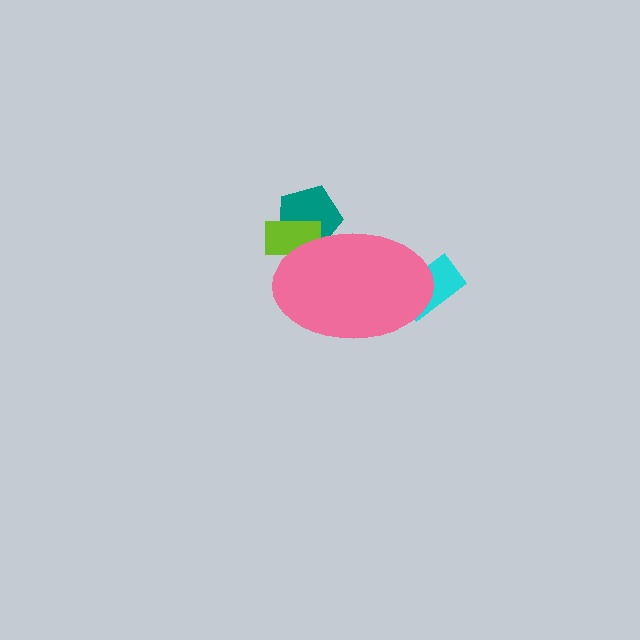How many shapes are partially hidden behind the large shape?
3 shapes are partially hidden.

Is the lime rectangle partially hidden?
Yes, the lime rectangle is partially hidden behind the pink ellipse.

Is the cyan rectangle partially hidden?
Yes, the cyan rectangle is partially hidden behind the pink ellipse.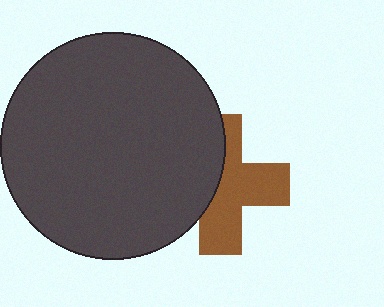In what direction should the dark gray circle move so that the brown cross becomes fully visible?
The dark gray circle should move left. That is the shortest direction to clear the overlap and leave the brown cross fully visible.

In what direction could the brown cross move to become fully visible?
The brown cross could move right. That would shift it out from behind the dark gray circle entirely.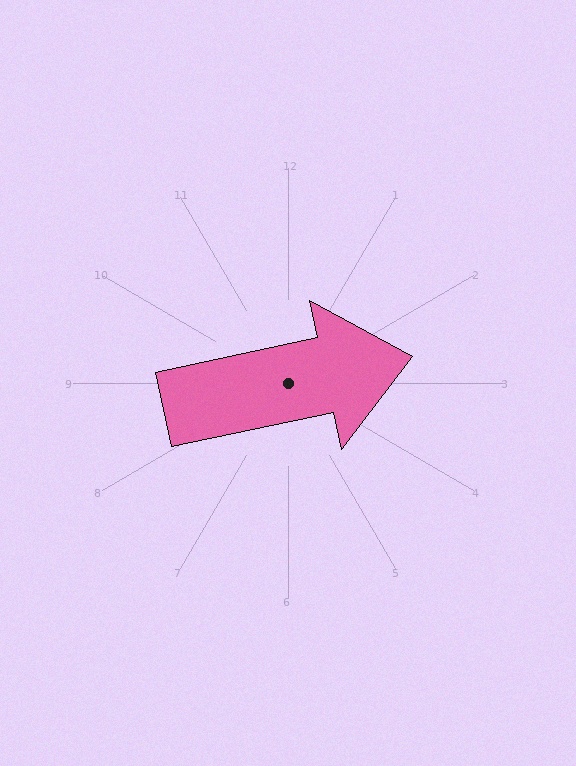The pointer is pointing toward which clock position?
Roughly 3 o'clock.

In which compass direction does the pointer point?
East.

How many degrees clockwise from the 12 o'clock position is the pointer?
Approximately 78 degrees.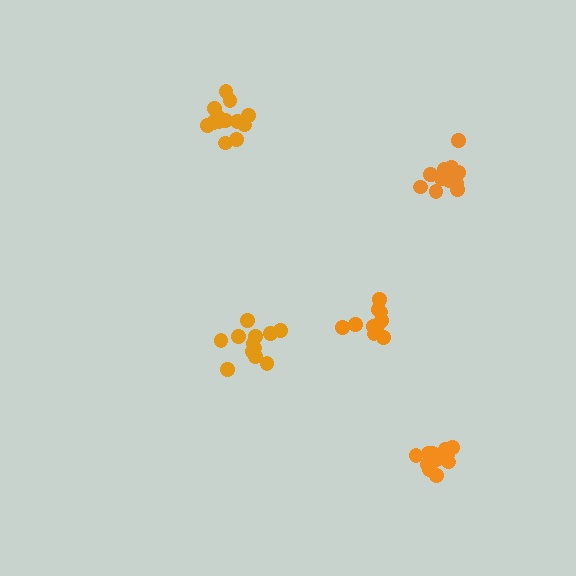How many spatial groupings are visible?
There are 5 spatial groupings.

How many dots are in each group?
Group 1: 13 dots, Group 2: 12 dots, Group 3: 10 dots, Group 4: 12 dots, Group 5: 13 dots (60 total).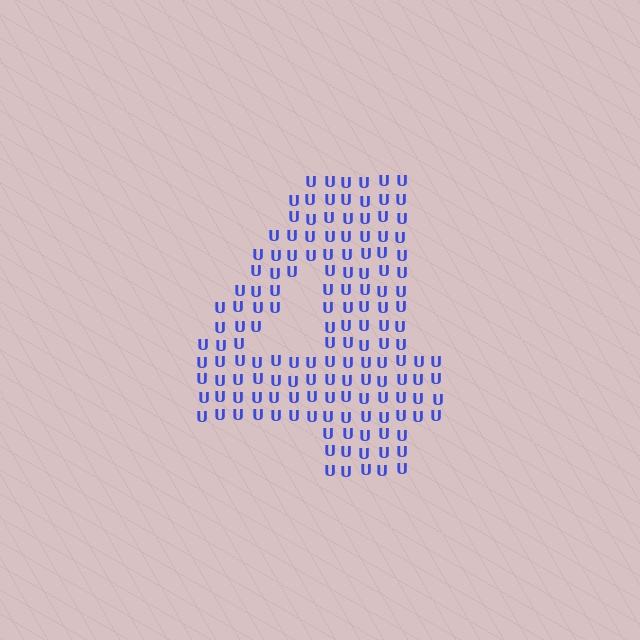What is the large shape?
The large shape is the digit 4.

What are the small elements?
The small elements are letter U's.